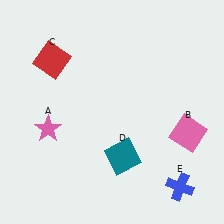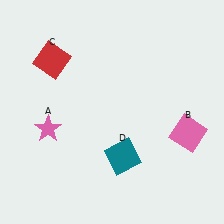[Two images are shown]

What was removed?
The blue cross (E) was removed in Image 2.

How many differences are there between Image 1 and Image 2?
There is 1 difference between the two images.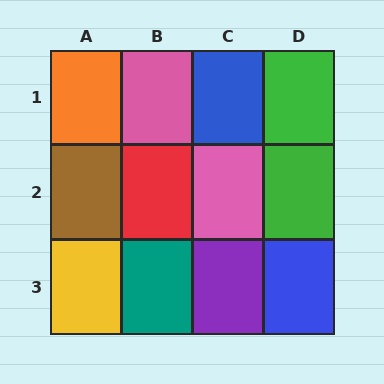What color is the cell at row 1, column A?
Orange.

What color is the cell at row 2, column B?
Red.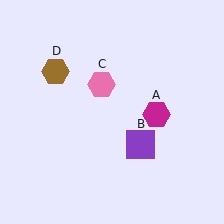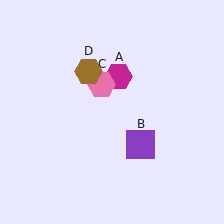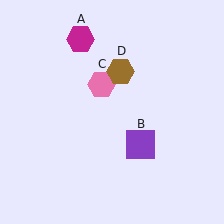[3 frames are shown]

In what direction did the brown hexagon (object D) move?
The brown hexagon (object D) moved right.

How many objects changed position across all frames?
2 objects changed position: magenta hexagon (object A), brown hexagon (object D).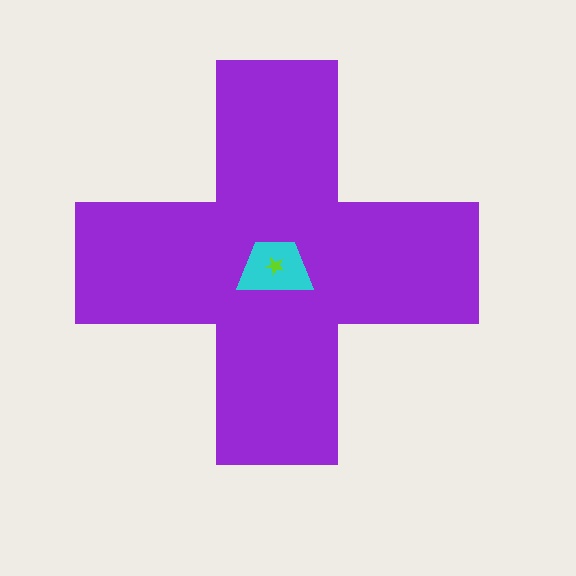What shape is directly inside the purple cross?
The cyan trapezoid.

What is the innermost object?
The lime star.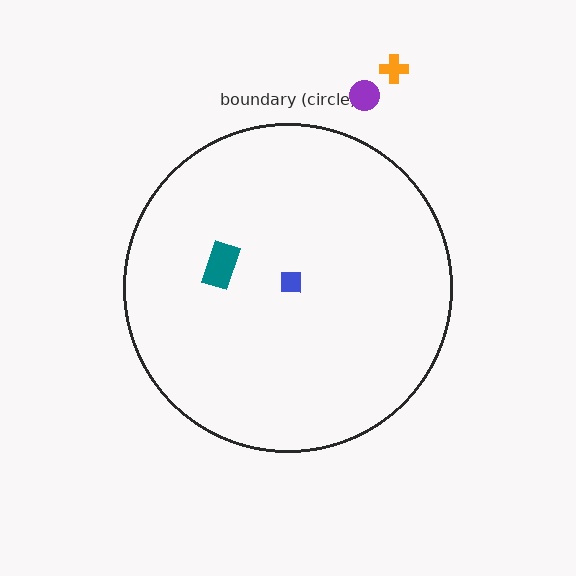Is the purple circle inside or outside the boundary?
Outside.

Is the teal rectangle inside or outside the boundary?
Inside.